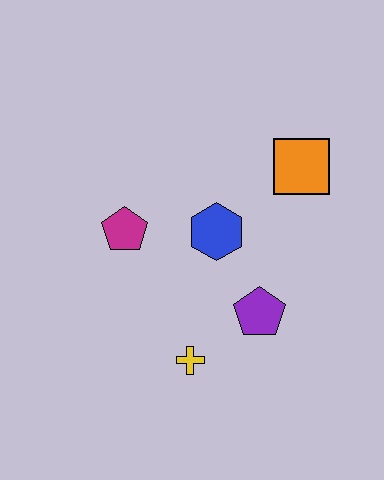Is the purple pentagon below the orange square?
Yes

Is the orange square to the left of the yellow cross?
No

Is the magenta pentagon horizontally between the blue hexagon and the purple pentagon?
No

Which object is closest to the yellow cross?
The purple pentagon is closest to the yellow cross.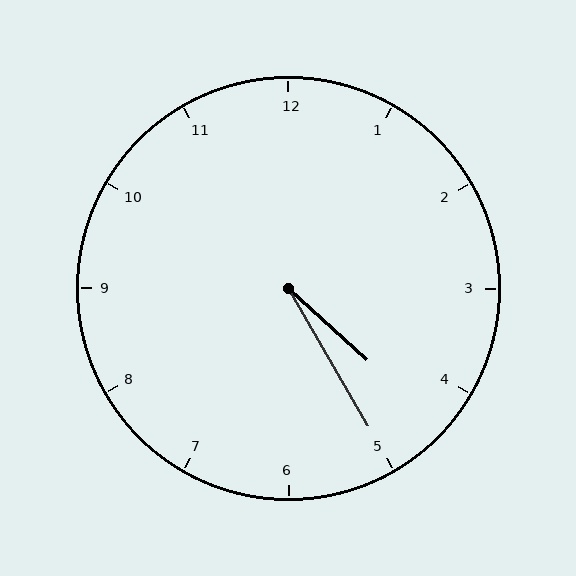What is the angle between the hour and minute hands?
Approximately 18 degrees.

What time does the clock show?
4:25.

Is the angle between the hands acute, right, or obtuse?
It is acute.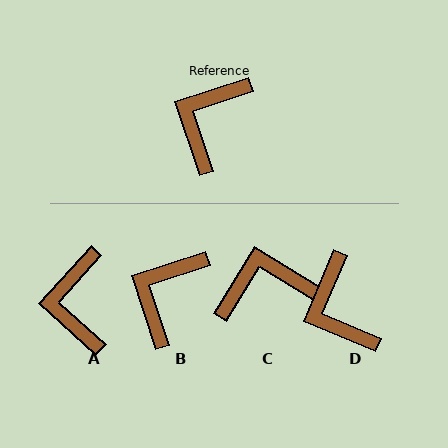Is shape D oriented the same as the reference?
No, it is off by about 49 degrees.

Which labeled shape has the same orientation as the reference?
B.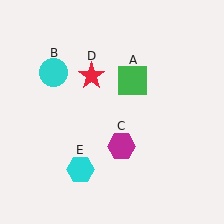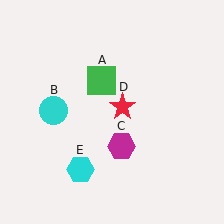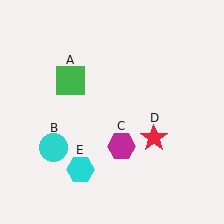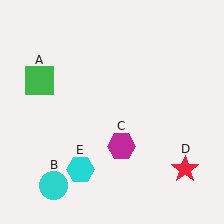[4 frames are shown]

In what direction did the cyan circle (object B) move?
The cyan circle (object B) moved down.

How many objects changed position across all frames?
3 objects changed position: green square (object A), cyan circle (object B), red star (object D).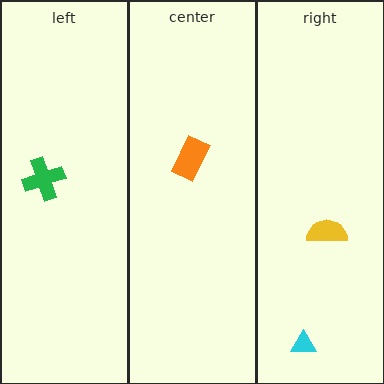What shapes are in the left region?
The green cross.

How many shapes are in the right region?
2.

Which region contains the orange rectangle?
The center region.